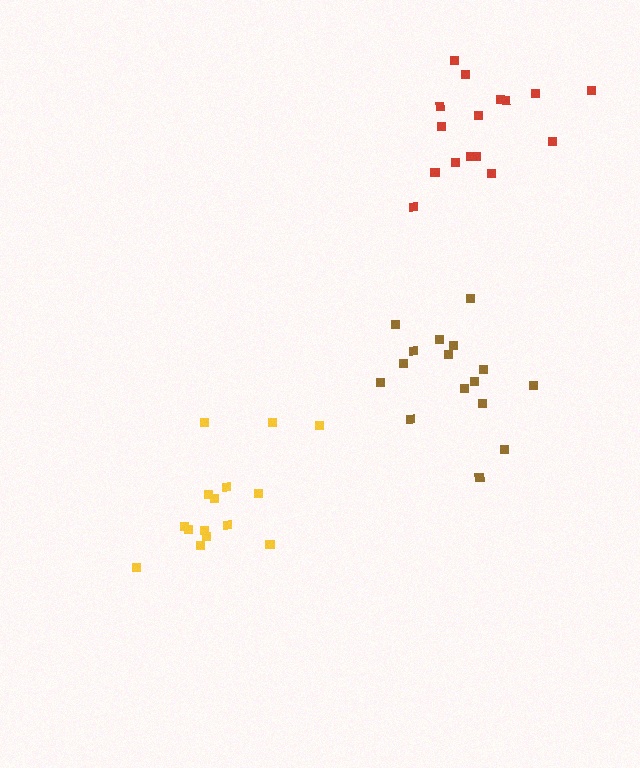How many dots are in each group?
Group 1: 16 dots, Group 2: 16 dots, Group 3: 15 dots (47 total).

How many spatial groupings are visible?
There are 3 spatial groupings.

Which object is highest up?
The red cluster is topmost.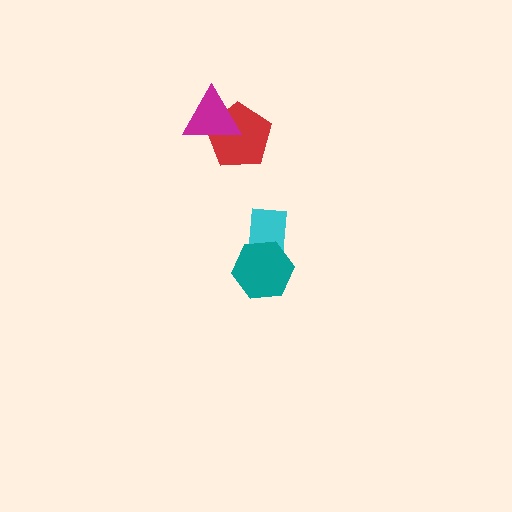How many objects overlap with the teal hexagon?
1 object overlaps with the teal hexagon.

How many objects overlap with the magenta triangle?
1 object overlaps with the magenta triangle.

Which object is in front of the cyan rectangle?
The teal hexagon is in front of the cyan rectangle.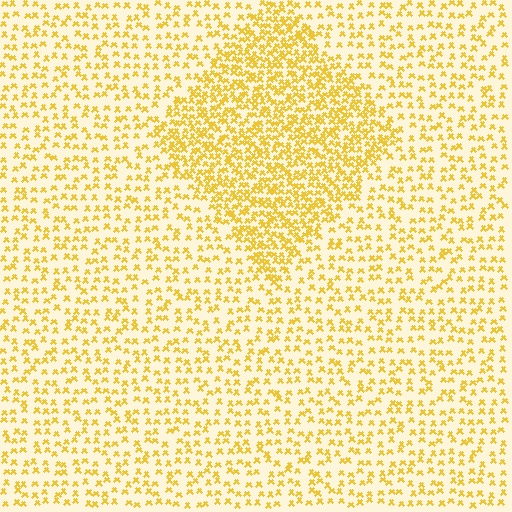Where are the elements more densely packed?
The elements are more densely packed inside the diamond boundary.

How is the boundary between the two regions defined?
The boundary is defined by a change in element density (approximately 2.1x ratio). All elements are the same color, size, and shape.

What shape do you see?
I see a diamond.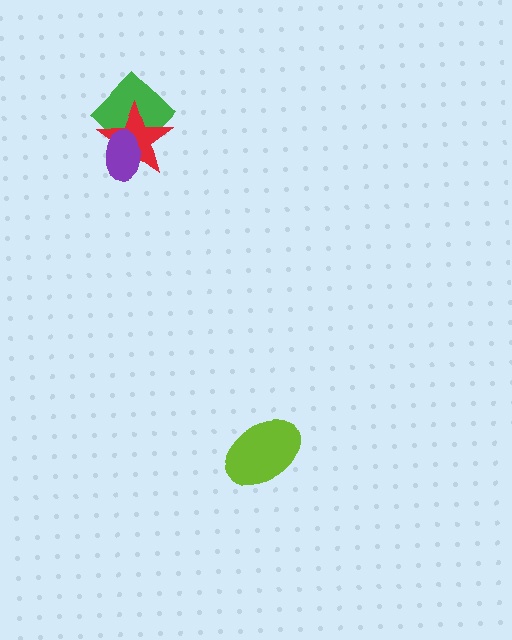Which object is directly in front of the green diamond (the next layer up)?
The red star is directly in front of the green diamond.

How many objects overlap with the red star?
2 objects overlap with the red star.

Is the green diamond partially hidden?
Yes, it is partially covered by another shape.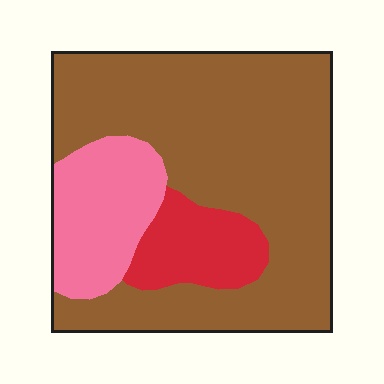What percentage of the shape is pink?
Pink covers 18% of the shape.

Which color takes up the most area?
Brown, at roughly 70%.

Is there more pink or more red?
Pink.